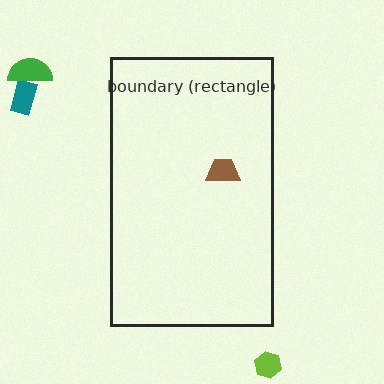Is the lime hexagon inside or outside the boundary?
Outside.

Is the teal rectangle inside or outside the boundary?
Outside.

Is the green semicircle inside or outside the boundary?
Outside.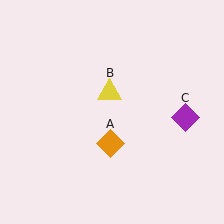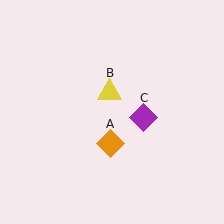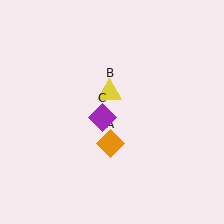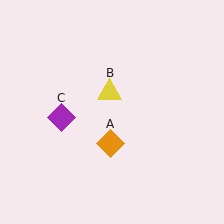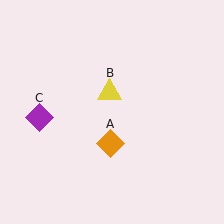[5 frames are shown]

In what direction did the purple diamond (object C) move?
The purple diamond (object C) moved left.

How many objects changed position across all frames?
1 object changed position: purple diamond (object C).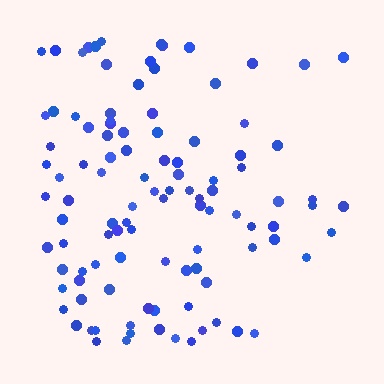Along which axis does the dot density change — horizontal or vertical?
Horizontal.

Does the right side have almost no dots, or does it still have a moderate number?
Still a moderate number, just noticeably fewer than the left.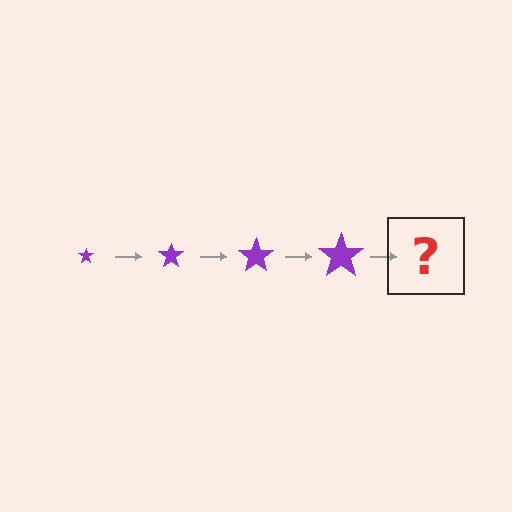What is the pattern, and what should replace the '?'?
The pattern is that the star gets progressively larger each step. The '?' should be a purple star, larger than the previous one.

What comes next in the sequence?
The next element should be a purple star, larger than the previous one.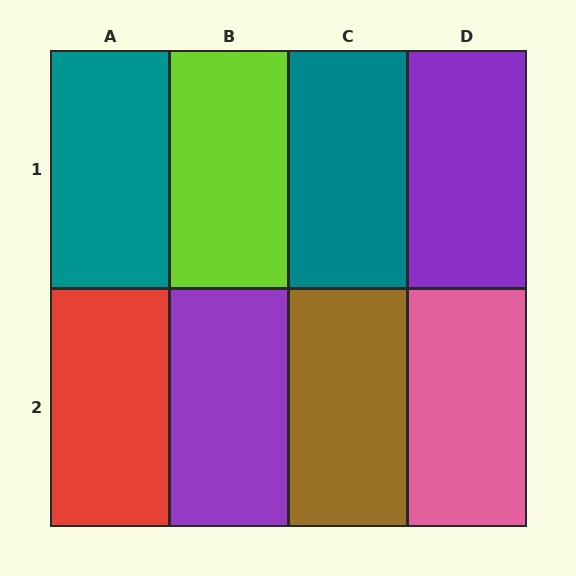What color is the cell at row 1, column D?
Purple.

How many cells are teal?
2 cells are teal.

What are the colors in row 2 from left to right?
Red, purple, brown, pink.